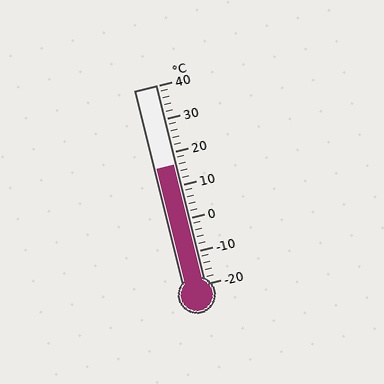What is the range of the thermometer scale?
The thermometer scale ranges from -20°C to 40°C.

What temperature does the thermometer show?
The thermometer shows approximately 16°C.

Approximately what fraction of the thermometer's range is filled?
The thermometer is filled to approximately 60% of its range.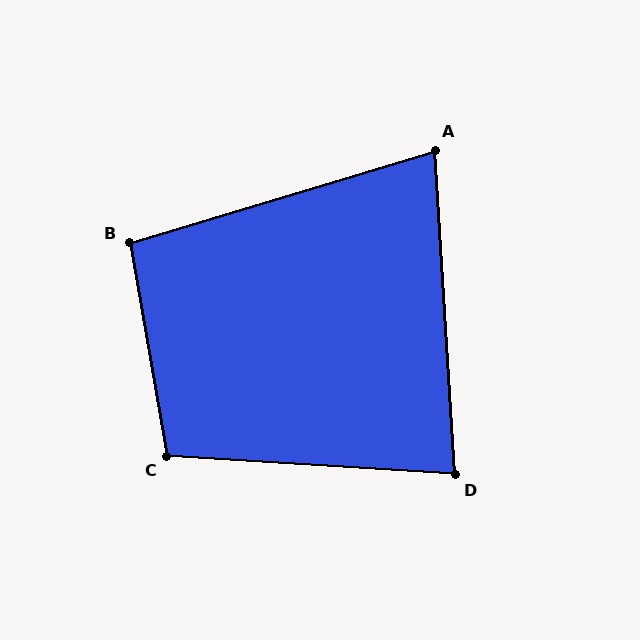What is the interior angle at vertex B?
Approximately 97 degrees (obtuse).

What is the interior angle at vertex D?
Approximately 83 degrees (acute).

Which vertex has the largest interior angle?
C, at approximately 103 degrees.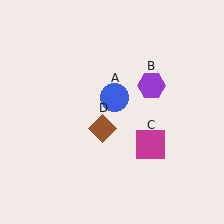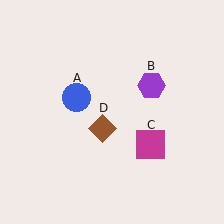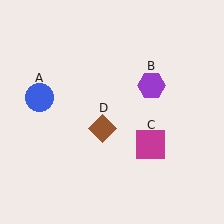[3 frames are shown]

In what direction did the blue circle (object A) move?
The blue circle (object A) moved left.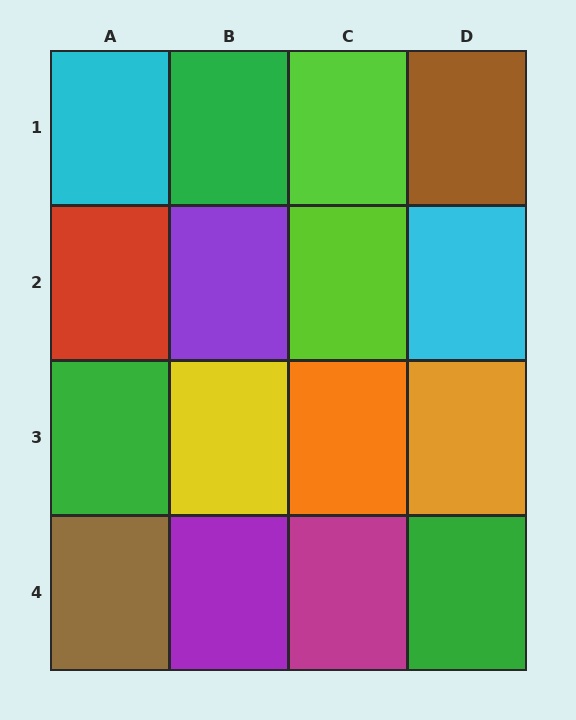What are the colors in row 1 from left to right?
Cyan, green, lime, brown.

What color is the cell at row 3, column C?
Orange.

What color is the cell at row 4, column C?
Magenta.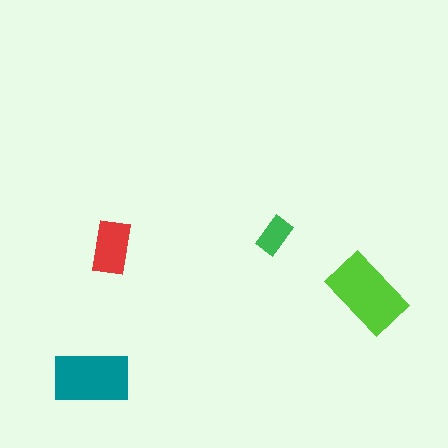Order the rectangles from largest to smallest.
the lime one, the teal one, the red one, the green one.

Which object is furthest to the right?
The lime rectangle is rightmost.